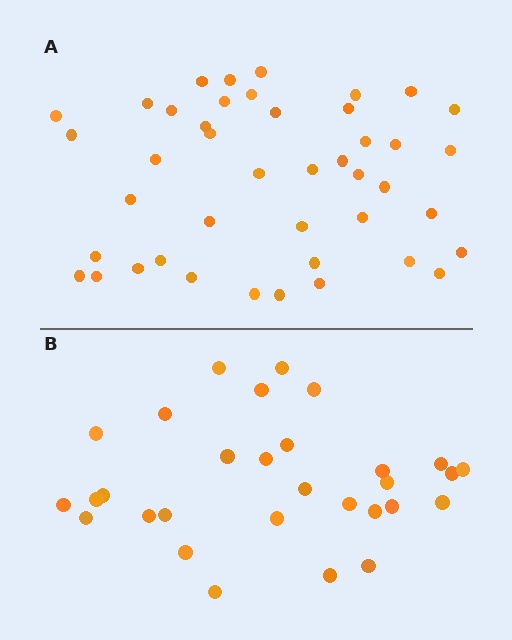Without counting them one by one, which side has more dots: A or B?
Region A (the top region) has more dots.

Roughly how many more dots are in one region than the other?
Region A has approximately 15 more dots than region B.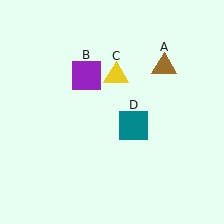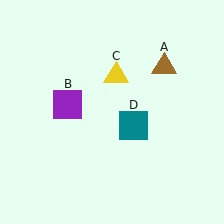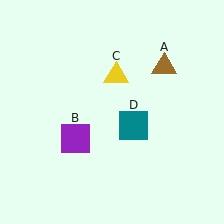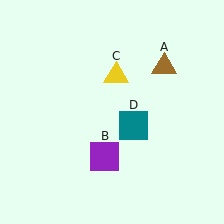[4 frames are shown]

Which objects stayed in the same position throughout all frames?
Brown triangle (object A) and yellow triangle (object C) and teal square (object D) remained stationary.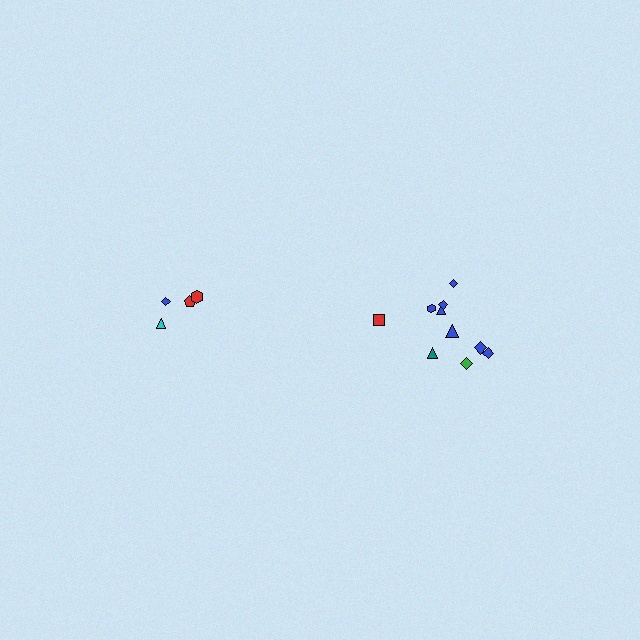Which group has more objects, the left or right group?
The right group.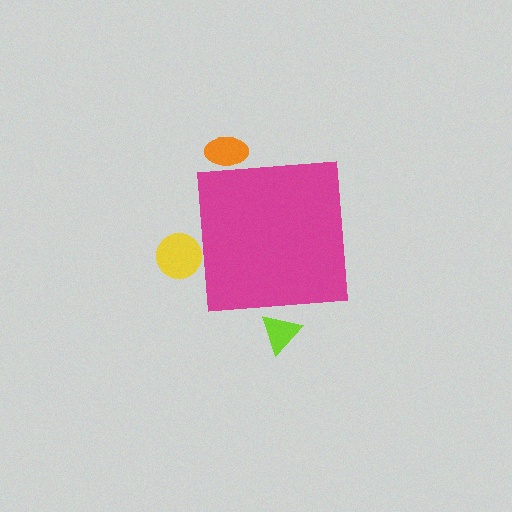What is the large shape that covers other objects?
A magenta square.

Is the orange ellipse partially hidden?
Yes, the orange ellipse is partially hidden behind the magenta square.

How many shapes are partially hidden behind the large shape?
3 shapes are partially hidden.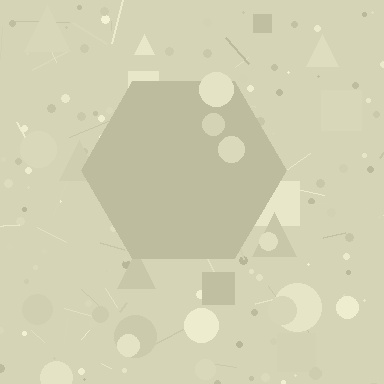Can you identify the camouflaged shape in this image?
The camouflaged shape is a hexagon.